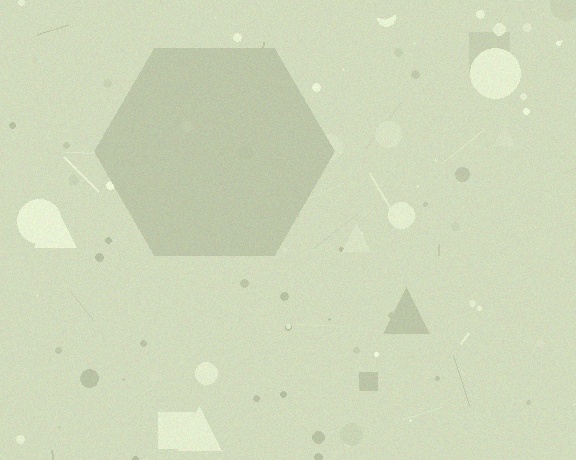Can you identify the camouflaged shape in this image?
The camouflaged shape is a hexagon.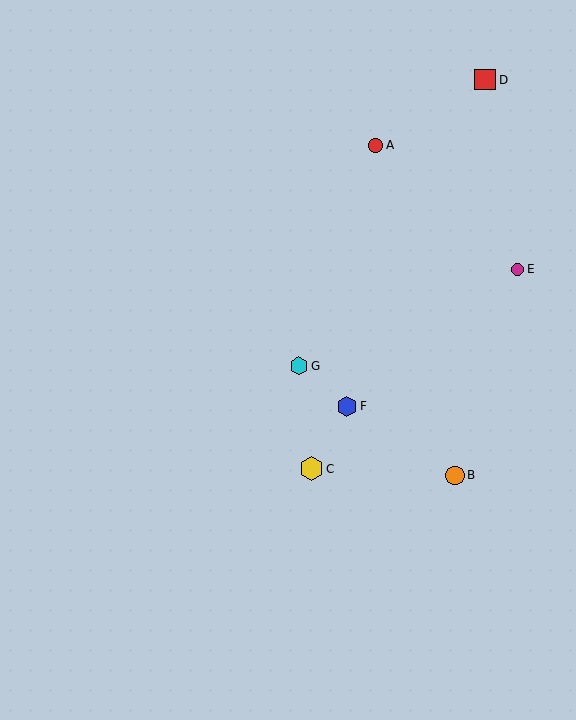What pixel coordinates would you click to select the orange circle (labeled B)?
Click at (455, 475) to select the orange circle B.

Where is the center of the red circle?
The center of the red circle is at (375, 145).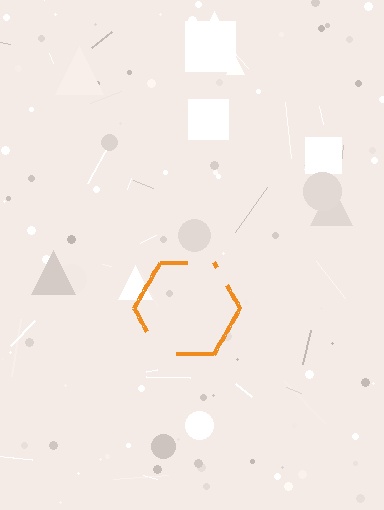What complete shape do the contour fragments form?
The contour fragments form a hexagon.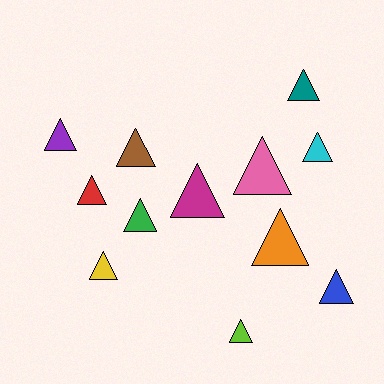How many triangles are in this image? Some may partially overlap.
There are 12 triangles.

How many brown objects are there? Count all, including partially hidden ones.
There is 1 brown object.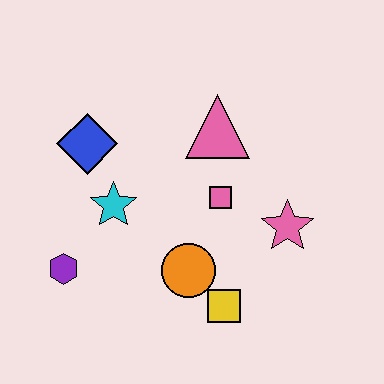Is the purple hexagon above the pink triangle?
No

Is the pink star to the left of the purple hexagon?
No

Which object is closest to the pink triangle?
The pink square is closest to the pink triangle.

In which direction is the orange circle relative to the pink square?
The orange circle is below the pink square.